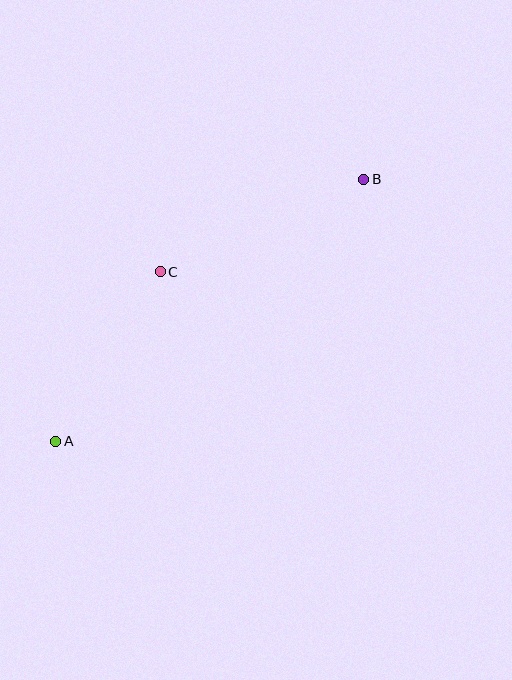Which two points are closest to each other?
Points A and C are closest to each other.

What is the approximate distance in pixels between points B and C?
The distance between B and C is approximately 224 pixels.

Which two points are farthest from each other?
Points A and B are farthest from each other.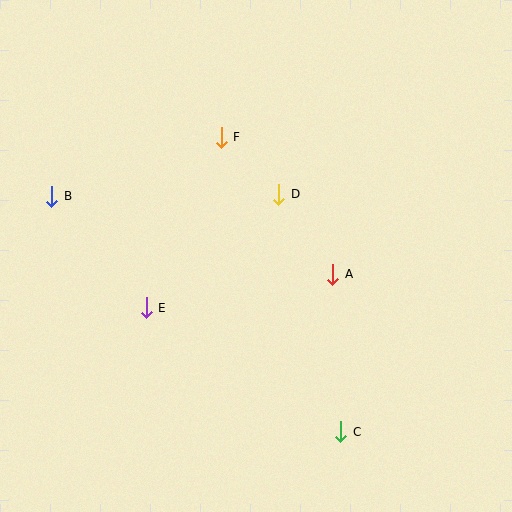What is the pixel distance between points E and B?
The distance between E and B is 146 pixels.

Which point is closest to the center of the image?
Point D at (279, 194) is closest to the center.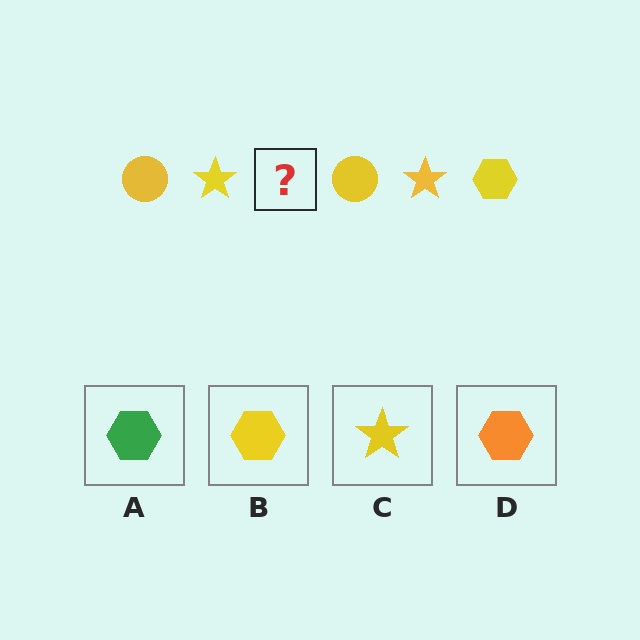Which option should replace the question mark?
Option B.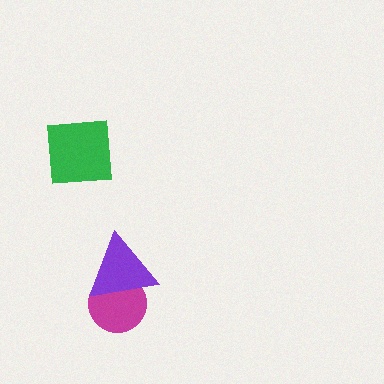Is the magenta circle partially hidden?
Yes, it is partially covered by another shape.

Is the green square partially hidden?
No, no other shape covers it.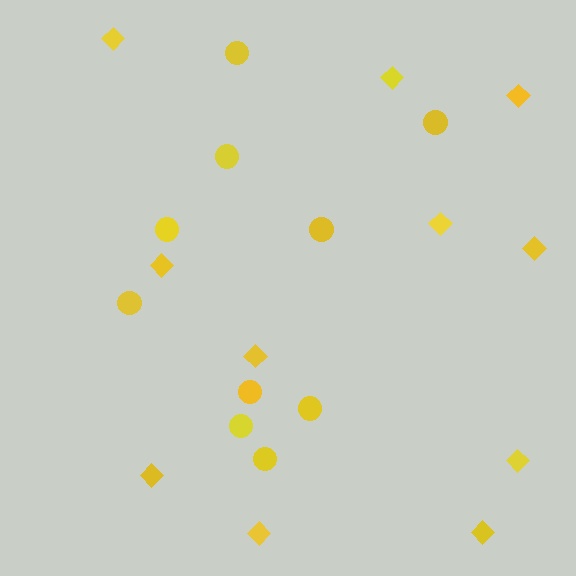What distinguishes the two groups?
There are 2 groups: one group of diamonds (11) and one group of circles (10).